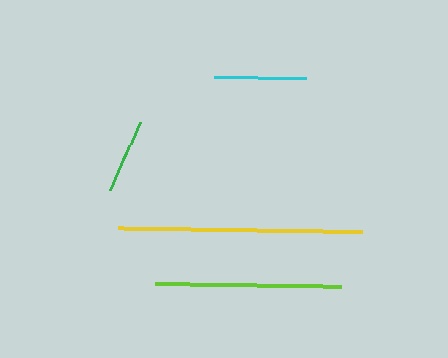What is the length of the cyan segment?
The cyan segment is approximately 92 pixels long.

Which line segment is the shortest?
The green line is the shortest at approximately 75 pixels.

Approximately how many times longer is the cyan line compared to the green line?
The cyan line is approximately 1.2 times the length of the green line.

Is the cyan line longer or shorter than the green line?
The cyan line is longer than the green line.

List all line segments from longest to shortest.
From longest to shortest: yellow, lime, cyan, green.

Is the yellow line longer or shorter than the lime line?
The yellow line is longer than the lime line.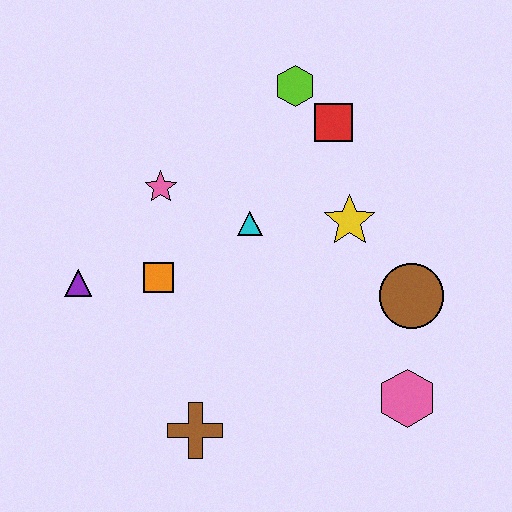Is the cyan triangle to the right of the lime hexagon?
No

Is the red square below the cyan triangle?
No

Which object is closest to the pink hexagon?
The brown circle is closest to the pink hexagon.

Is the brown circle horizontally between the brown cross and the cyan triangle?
No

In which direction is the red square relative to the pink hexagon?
The red square is above the pink hexagon.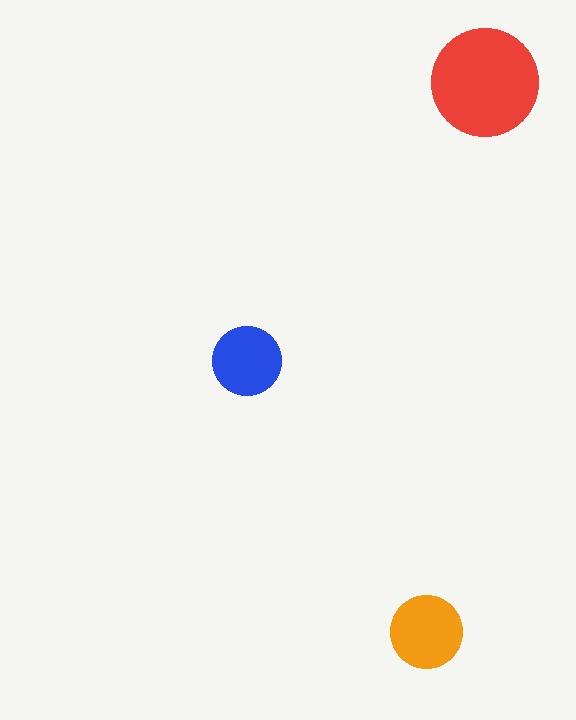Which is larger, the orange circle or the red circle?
The red one.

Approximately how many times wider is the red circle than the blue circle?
About 1.5 times wider.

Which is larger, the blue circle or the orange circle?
The orange one.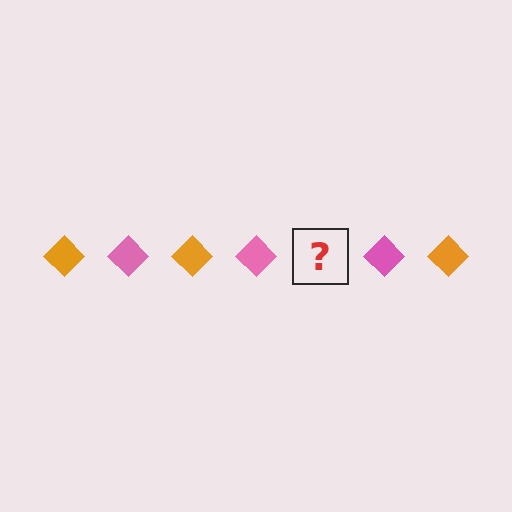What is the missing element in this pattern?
The missing element is an orange diamond.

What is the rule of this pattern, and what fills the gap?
The rule is that the pattern cycles through orange, pink diamonds. The gap should be filled with an orange diamond.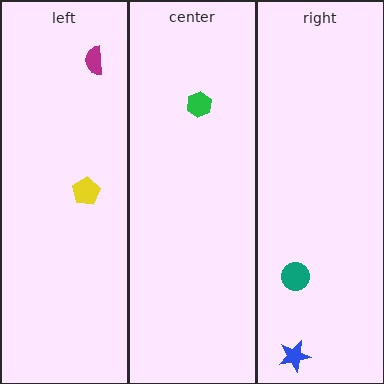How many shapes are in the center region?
1.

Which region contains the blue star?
The right region.